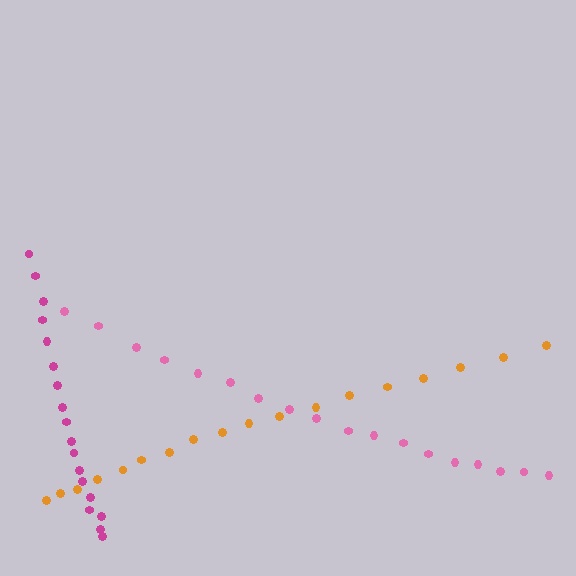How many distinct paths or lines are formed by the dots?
There are 3 distinct paths.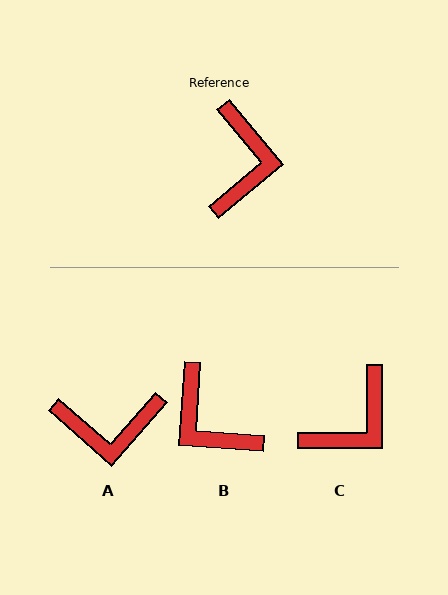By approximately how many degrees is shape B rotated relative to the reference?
Approximately 134 degrees clockwise.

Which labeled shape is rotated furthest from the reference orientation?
B, about 134 degrees away.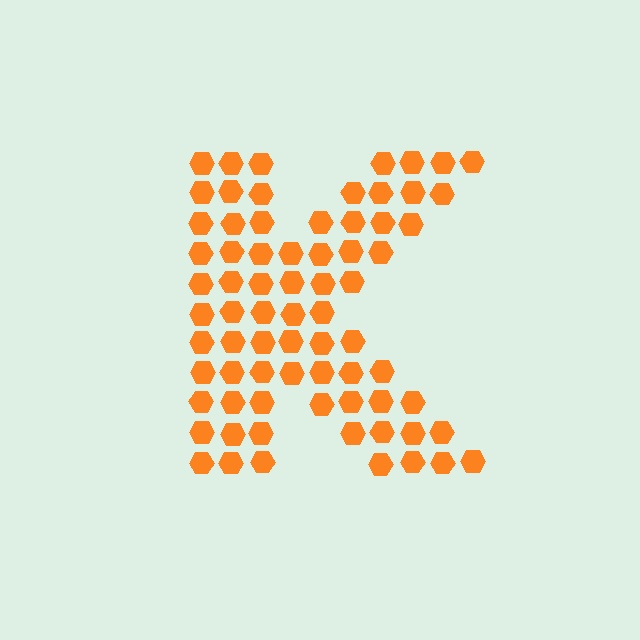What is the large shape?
The large shape is the letter K.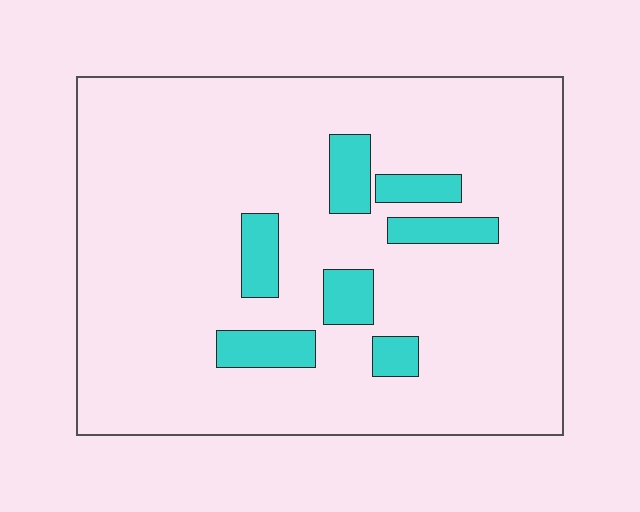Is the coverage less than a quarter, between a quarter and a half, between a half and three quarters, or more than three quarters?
Less than a quarter.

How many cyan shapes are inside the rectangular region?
7.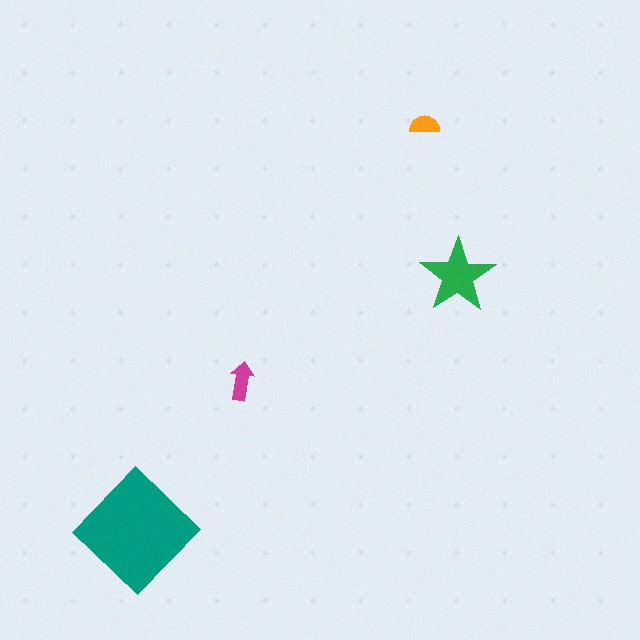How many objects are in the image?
There are 4 objects in the image.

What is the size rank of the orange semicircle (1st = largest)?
4th.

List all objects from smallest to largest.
The orange semicircle, the magenta arrow, the green star, the teal diamond.